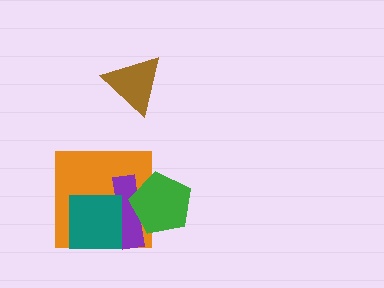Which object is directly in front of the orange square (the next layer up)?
The purple cross is directly in front of the orange square.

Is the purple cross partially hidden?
Yes, it is partially covered by another shape.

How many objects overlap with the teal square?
2 objects overlap with the teal square.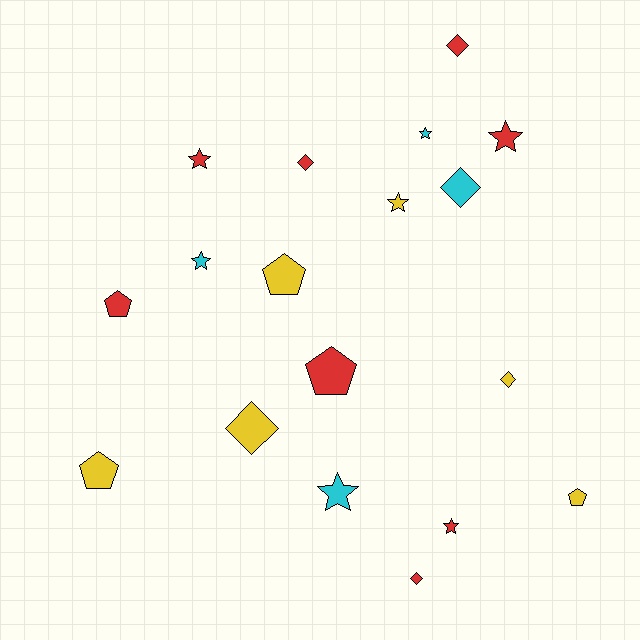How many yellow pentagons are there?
There are 3 yellow pentagons.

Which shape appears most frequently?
Star, with 7 objects.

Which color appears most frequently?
Red, with 8 objects.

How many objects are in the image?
There are 18 objects.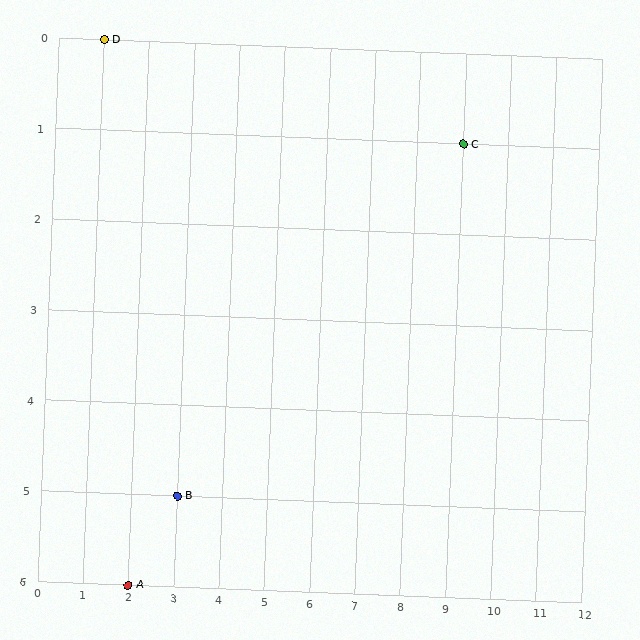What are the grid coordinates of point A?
Point A is at grid coordinates (2, 6).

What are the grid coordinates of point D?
Point D is at grid coordinates (1, 0).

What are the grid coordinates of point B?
Point B is at grid coordinates (3, 5).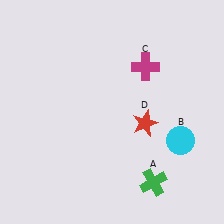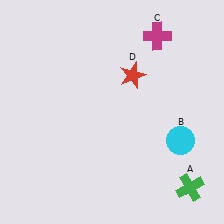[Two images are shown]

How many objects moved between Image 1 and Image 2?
3 objects moved between the two images.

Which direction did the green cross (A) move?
The green cross (A) moved right.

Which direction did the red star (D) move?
The red star (D) moved up.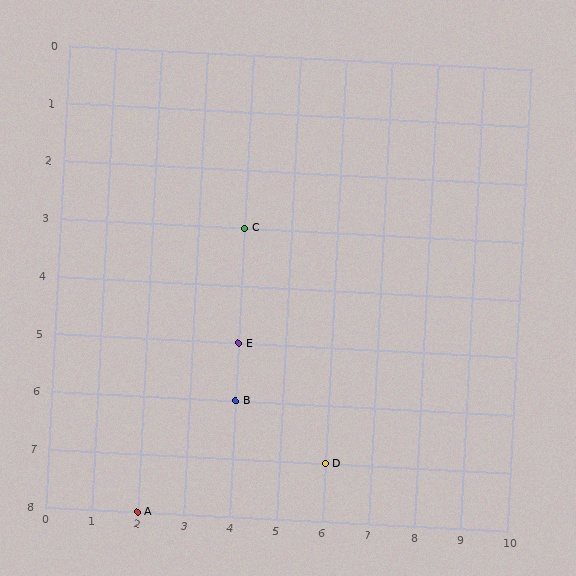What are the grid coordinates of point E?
Point E is at grid coordinates (4, 5).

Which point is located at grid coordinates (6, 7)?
Point D is at (6, 7).